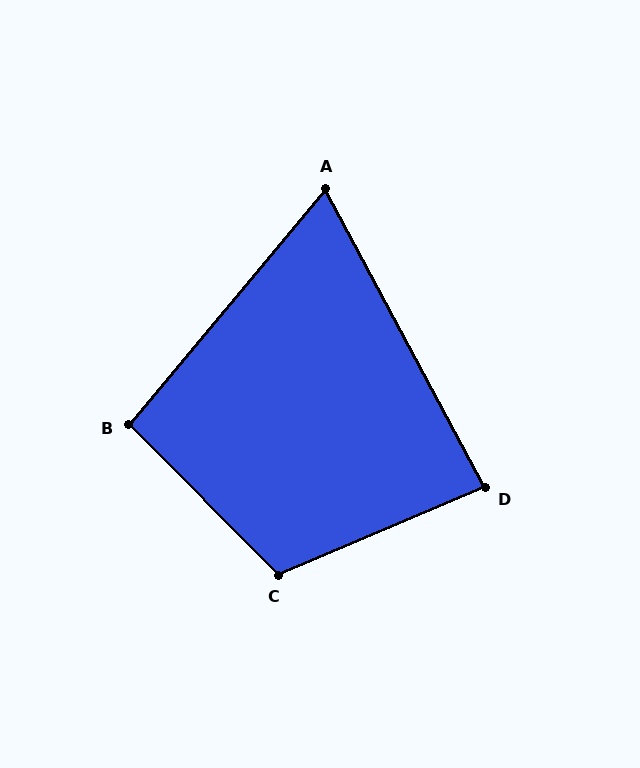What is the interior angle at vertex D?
Approximately 85 degrees (acute).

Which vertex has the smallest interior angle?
A, at approximately 68 degrees.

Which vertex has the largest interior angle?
C, at approximately 112 degrees.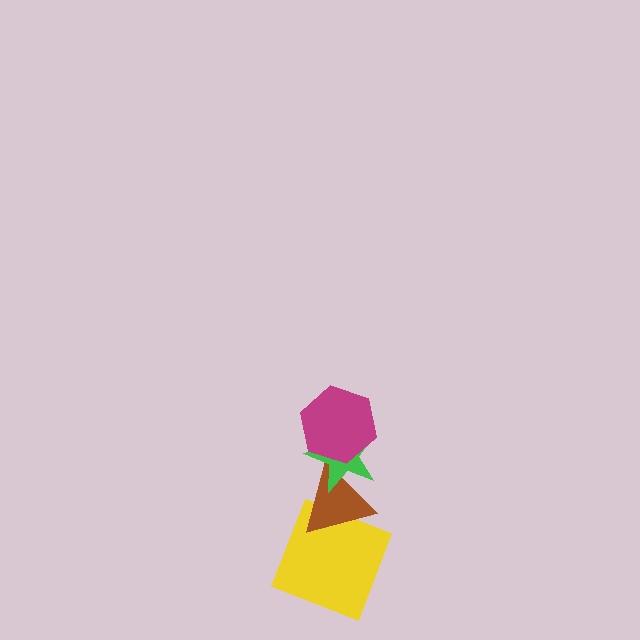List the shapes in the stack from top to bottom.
From top to bottom: the magenta hexagon, the green star, the brown triangle, the yellow square.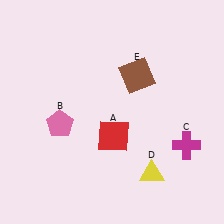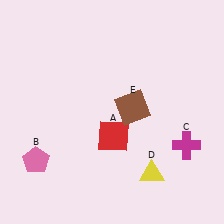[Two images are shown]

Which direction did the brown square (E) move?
The brown square (E) moved down.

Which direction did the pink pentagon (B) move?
The pink pentagon (B) moved down.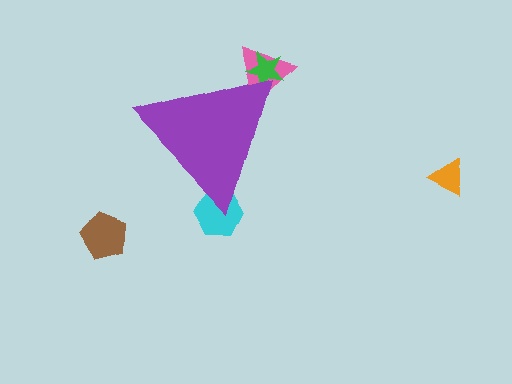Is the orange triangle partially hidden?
No, the orange triangle is fully visible.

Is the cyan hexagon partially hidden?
Yes, the cyan hexagon is partially hidden behind the purple triangle.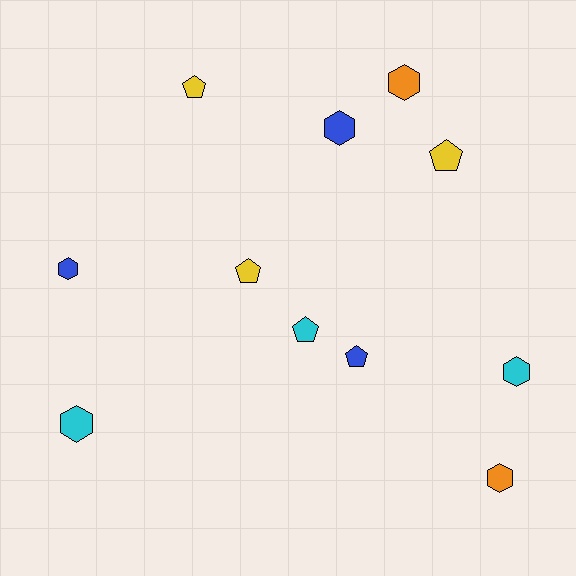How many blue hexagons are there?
There are 2 blue hexagons.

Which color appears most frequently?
Cyan, with 3 objects.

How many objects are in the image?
There are 11 objects.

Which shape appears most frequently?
Hexagon, with 6 objects.